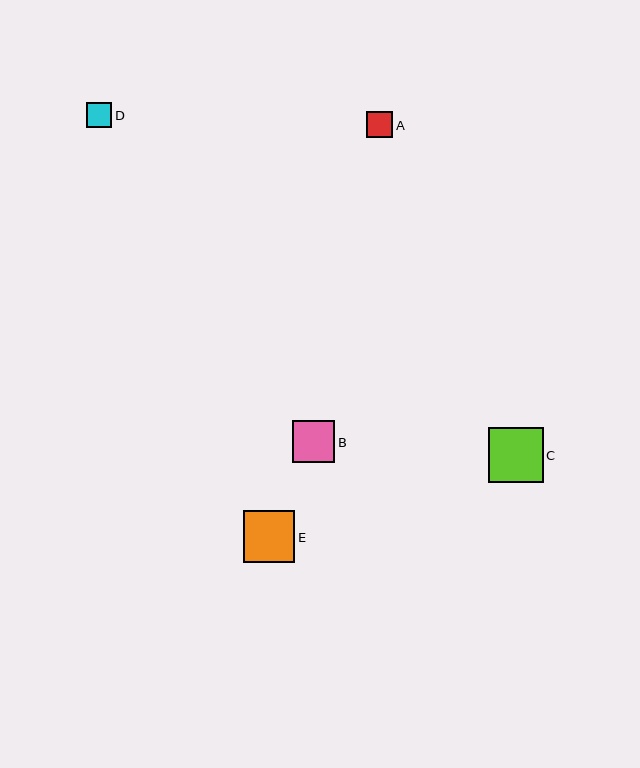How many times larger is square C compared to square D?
Square C is approximately 2.2 times the size of square D.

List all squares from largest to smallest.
From largest to smallest: C, E, B, A, D.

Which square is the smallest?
Square D is the smallest with a size of approximately 25 pixels.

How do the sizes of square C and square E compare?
Square C and square E are approximately the same size.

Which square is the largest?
Square C is the largest with a size of approximately 55 pixels.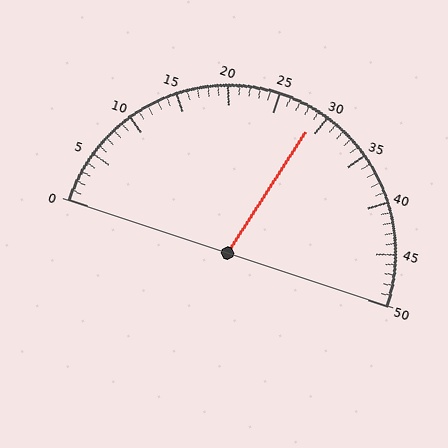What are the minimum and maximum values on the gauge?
The gauge ranges from 0 to 50.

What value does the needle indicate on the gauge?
The needle indicates approximately 29.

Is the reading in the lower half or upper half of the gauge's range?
The reading is in the upper half of the range (0 to 50).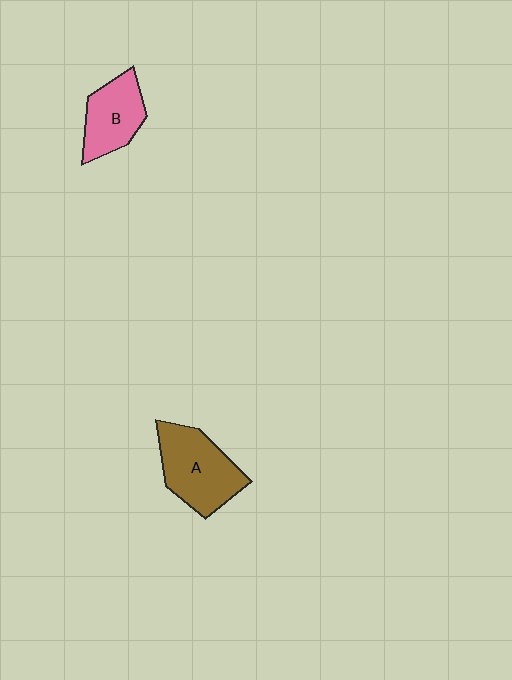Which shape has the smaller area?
Shape B (pink).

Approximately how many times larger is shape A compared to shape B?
Approximately 1.4 times.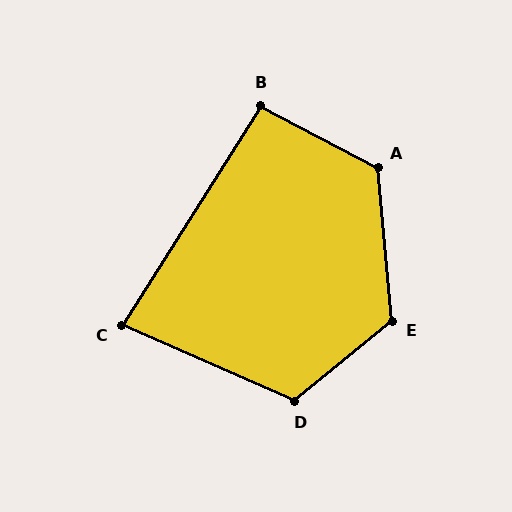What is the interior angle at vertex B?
Approximately 94 degrees (approximately right).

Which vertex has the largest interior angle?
E, at approximately 124 degrees.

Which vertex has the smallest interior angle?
C, at approximately 82 degrees.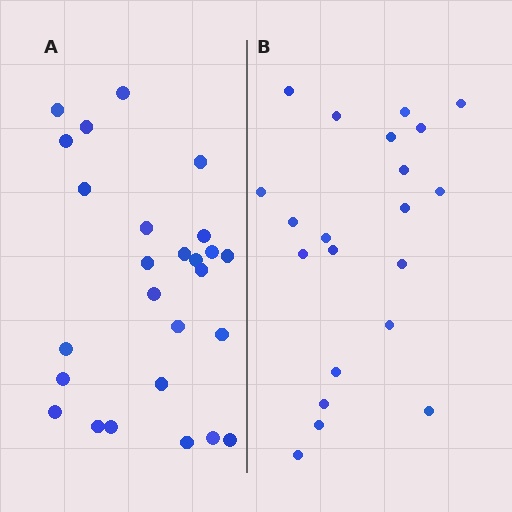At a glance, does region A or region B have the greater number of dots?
Region A (the left region) has more dots.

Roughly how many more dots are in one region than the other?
Region A has about 5 more dots than region B.